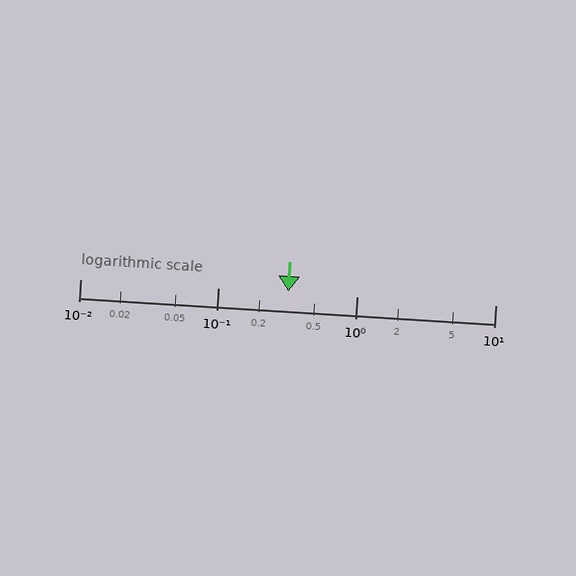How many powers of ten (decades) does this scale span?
The scale spans 3 decades, from 0.01 to 10.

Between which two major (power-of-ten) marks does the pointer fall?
The pointer is between 0.1 and 1.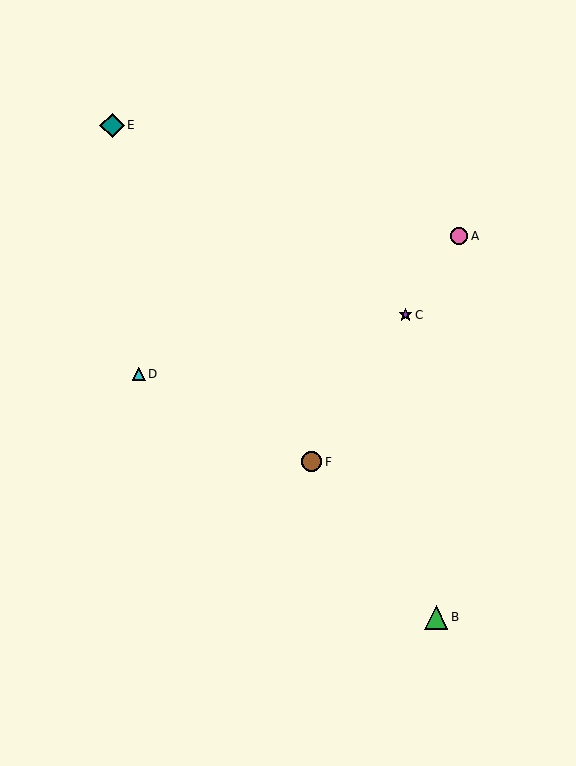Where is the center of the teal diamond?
The center of the teal diamond is at (112, 125).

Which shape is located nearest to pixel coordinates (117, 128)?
The teal diamond (labeled E) at (112, 125) is nearest to that location.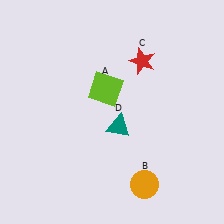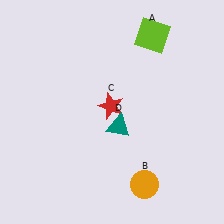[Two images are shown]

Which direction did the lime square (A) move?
The lime square (A) moved up.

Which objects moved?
The objects that moved are: the lime square (A), the red star (C).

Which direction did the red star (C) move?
The red star (C) moved down.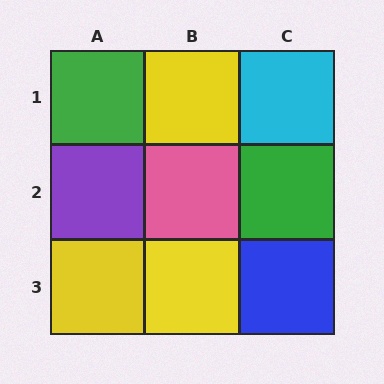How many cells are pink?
1 cell is pink.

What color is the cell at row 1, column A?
Green.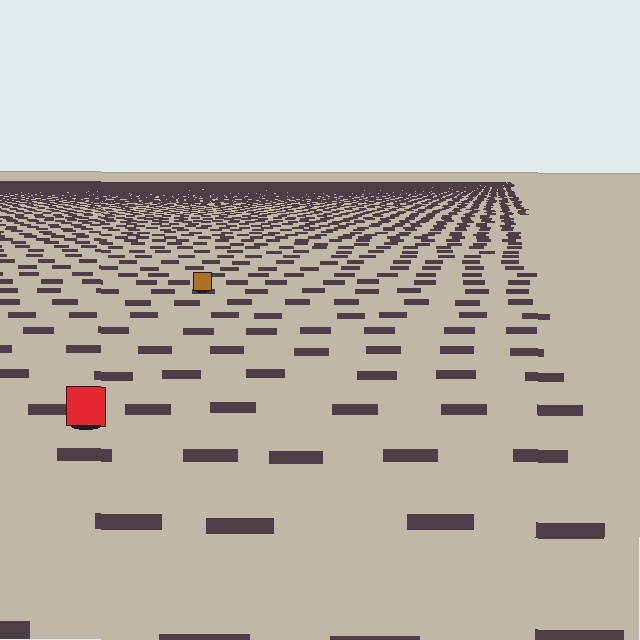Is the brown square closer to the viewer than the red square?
No. The red square is closer — you can tell from the texture gradient: the ground texture is coarser near it.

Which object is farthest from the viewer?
The brown square is farthest from the viewer. It appears smaller and the ground texture around it is denser.